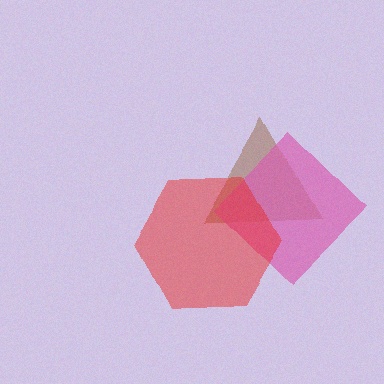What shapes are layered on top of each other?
The layered shapes are: a brown triangle, a pink diamond, a red hexagon.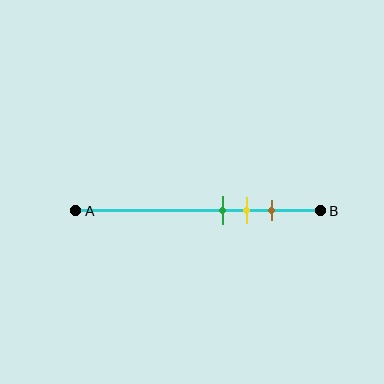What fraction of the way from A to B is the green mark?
The green mark is approximately 60% (0.6) of the way from A to B.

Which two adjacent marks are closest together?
The green and yellow marks are the closest adjacent pair.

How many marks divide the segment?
There are 3 marks dividing the segment.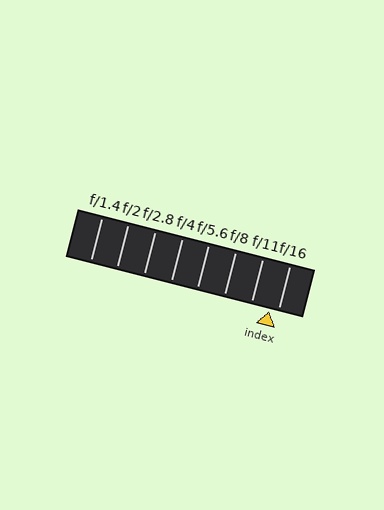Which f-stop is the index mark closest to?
The index mark is closest to f/16.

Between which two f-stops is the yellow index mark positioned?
The index mark is between f/11 and f/16.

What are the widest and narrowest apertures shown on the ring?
The widest aperture shown is f/1.4 and the narrowest is f/16.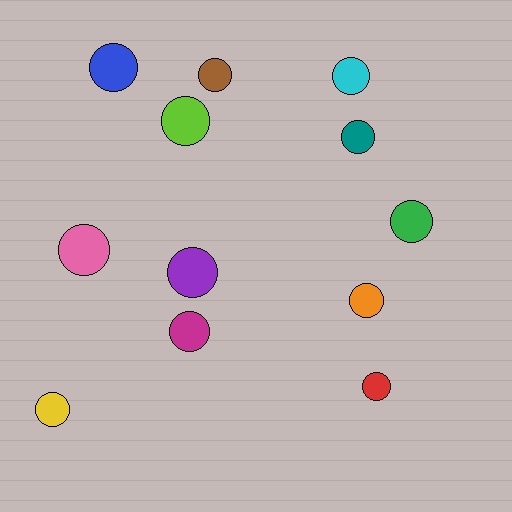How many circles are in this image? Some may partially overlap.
There are 12 circles.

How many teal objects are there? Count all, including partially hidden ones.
There is 1 teal object.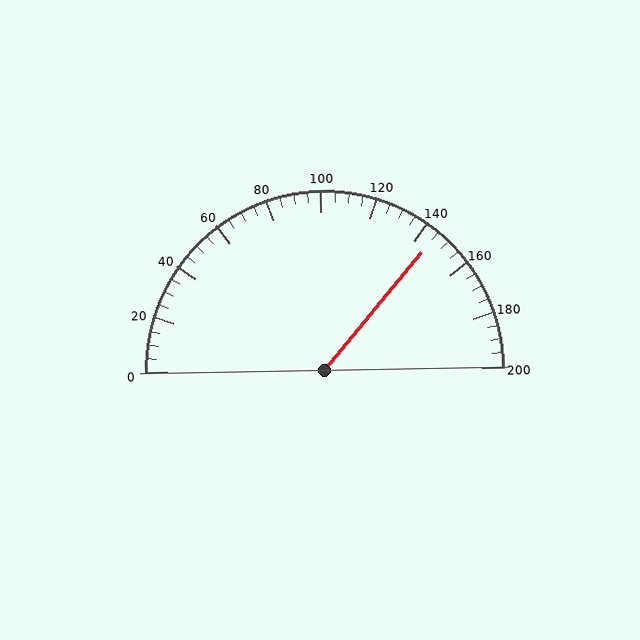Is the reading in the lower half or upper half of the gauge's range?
The reading is in the upper half of the range (0 to 200).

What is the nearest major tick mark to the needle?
The nearest major tick mark is 140.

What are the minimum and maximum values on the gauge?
The gauge ranges from 0 to 200.